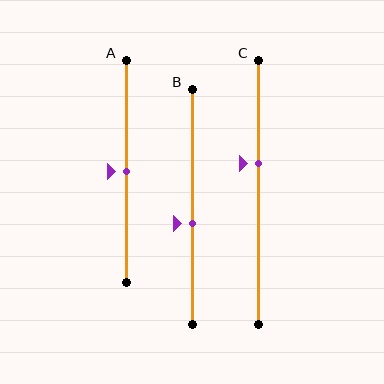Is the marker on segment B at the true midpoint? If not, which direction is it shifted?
No, the marker on segment B is shifted downward by about 7% of the segment length.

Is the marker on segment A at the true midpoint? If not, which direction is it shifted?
Yes, the marker on segment A is at the true midpoint.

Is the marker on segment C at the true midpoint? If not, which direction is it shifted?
No, the marker on segment C is shifted upward by about 11% of the segment length.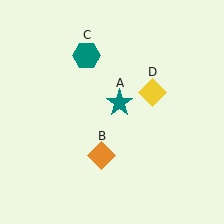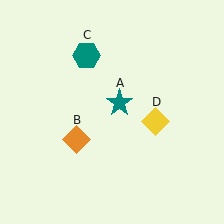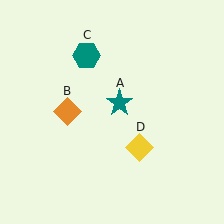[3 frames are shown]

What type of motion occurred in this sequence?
The orange diamond (object B), yellow diamond (object D) rotated clockwise around the center of the scene.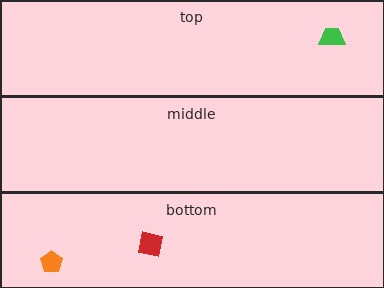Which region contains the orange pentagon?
The bottom region.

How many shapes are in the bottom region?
2.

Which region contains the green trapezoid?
The top region.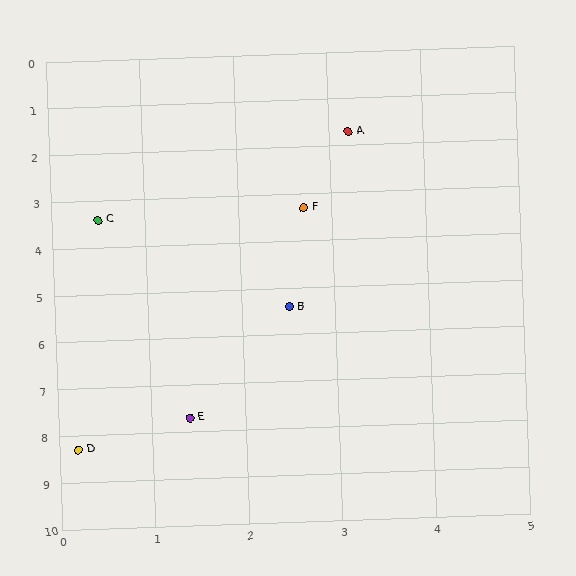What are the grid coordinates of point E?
Point E is at approximately (1.4, 7.7).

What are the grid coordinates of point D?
Point D is at approximately (0.2, 8.3).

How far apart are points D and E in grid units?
Points D and E are about 1.3 grid units apart.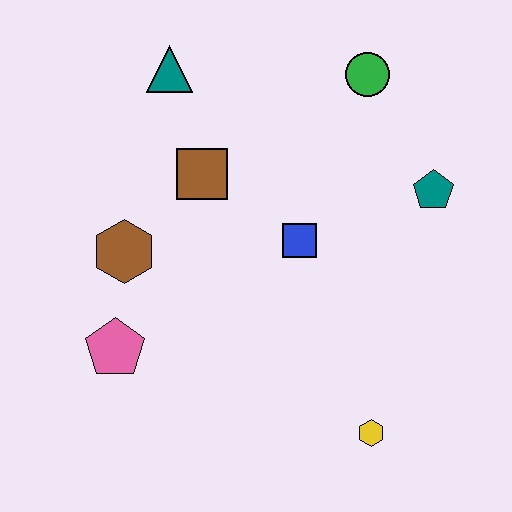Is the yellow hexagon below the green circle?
Yes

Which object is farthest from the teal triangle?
The yellow hexagon is farthest from the teal triangle.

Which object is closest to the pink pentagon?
The brown hexagon is closest to the pink pentagon.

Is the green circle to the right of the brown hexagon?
Yes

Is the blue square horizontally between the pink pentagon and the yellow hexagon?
Yes